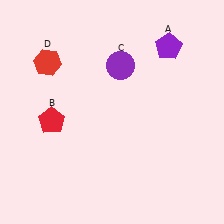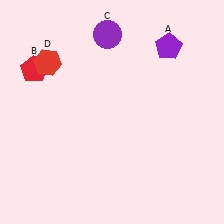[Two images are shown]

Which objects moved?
The objects that moved are: the red pentagon (B), the purple circle (C).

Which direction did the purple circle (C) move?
The purple circle (C) moved up.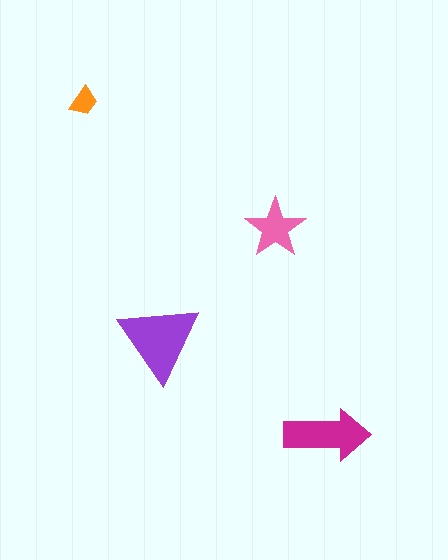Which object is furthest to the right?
The magenta arrow is rightmost.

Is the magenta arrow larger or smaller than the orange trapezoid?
Larger.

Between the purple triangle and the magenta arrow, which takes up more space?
The purple triangle.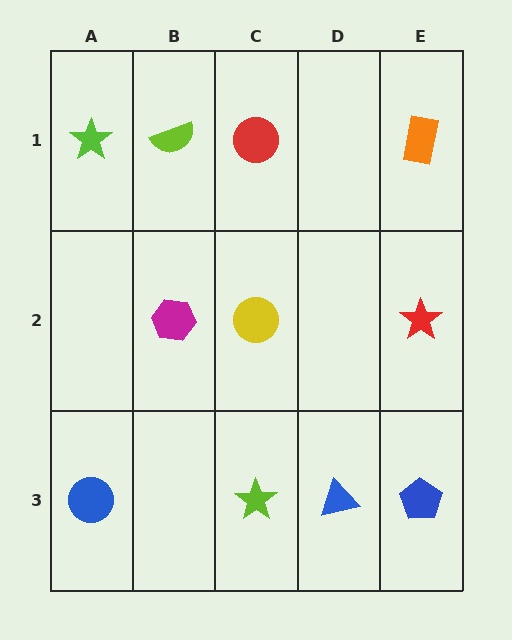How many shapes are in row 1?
4 shapes.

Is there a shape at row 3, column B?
No, that cell is empty.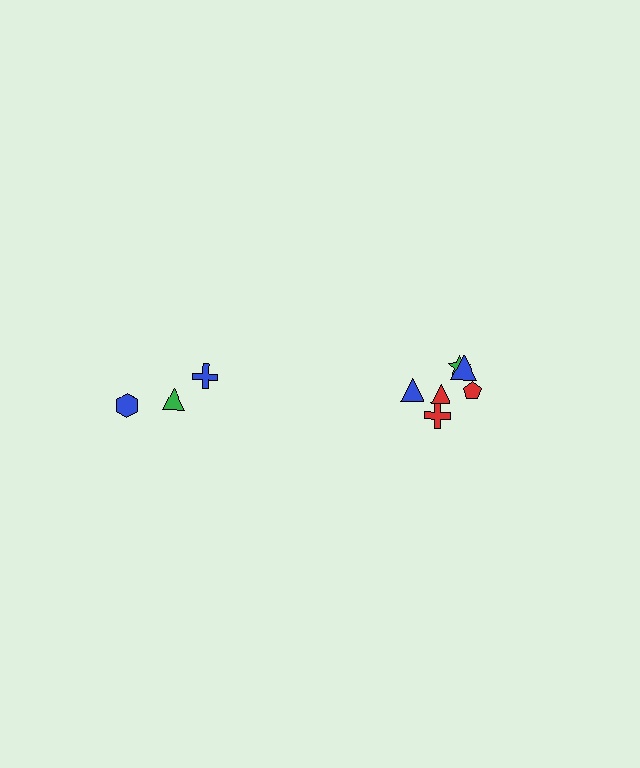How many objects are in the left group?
There are 3 objects.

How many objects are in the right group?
There are 6 objects.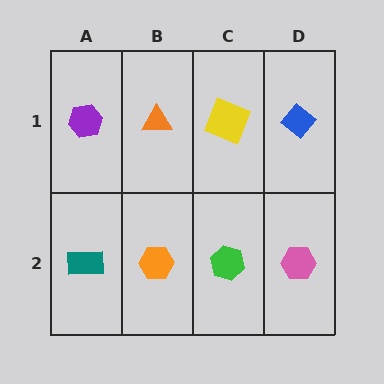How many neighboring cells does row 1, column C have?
3.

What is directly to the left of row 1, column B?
A purple hexagon.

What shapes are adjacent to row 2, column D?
A blue diamond (row 1, column D), a green hexagon (row 2, column C).